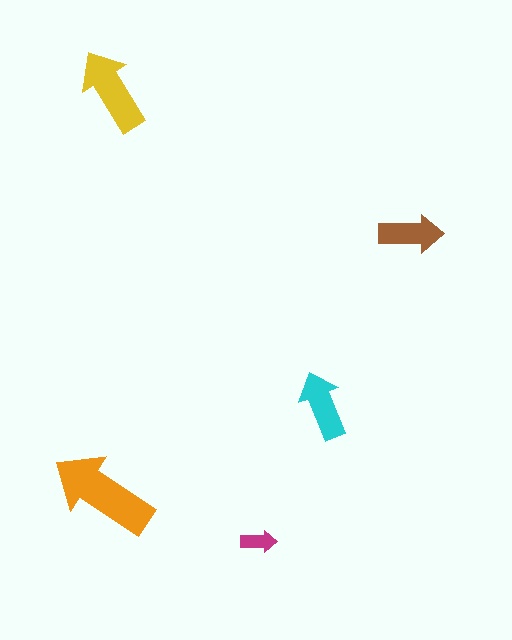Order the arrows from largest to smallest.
the orange one, the yellow one, the cyan one, the brown one, the magenta one.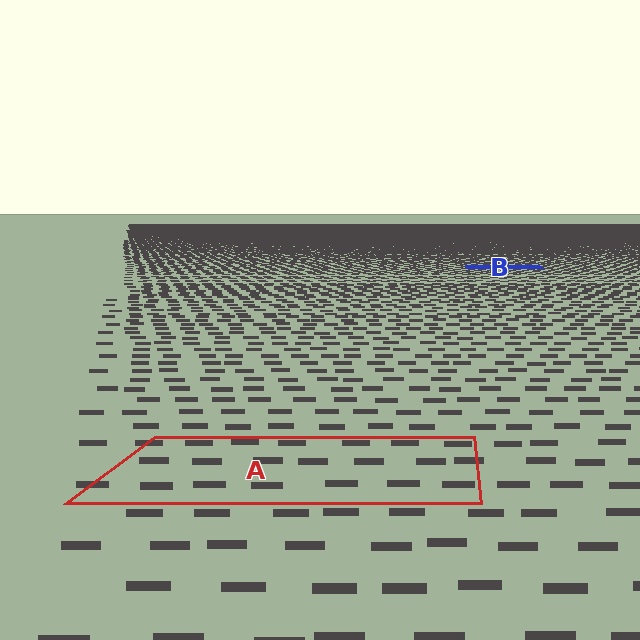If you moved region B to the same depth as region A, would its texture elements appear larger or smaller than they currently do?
They would appear larger. At a closer depth, the same texture elements are projected at a bigger on-screen size.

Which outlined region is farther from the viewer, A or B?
Region B is farther from the viewer — the texture elements inside it appear smaller and more densely packed.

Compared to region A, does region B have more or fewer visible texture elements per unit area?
Region B has more texture elements per unit area — they are packed more densely because it is farther away.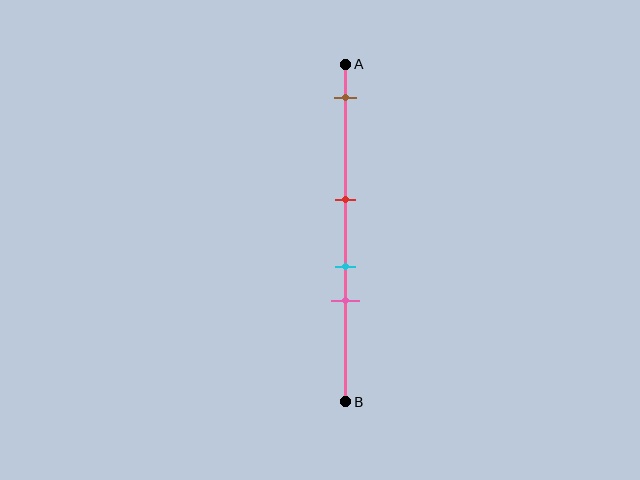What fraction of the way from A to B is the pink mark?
The pink mark is approximately 70% (0.7) of the way from A to B.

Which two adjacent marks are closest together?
The cyan and pink marks are the closest adjacent pair.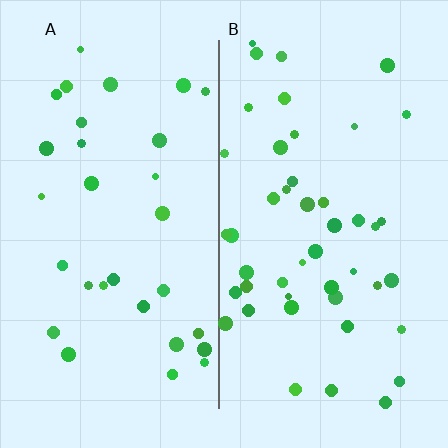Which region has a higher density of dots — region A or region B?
B (the right).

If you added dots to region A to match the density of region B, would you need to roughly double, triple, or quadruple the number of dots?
Approximately double.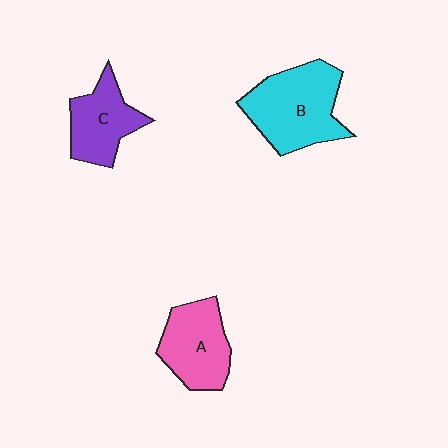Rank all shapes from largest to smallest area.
From largest to smallest: B (cyan), A (pink), C (purple).